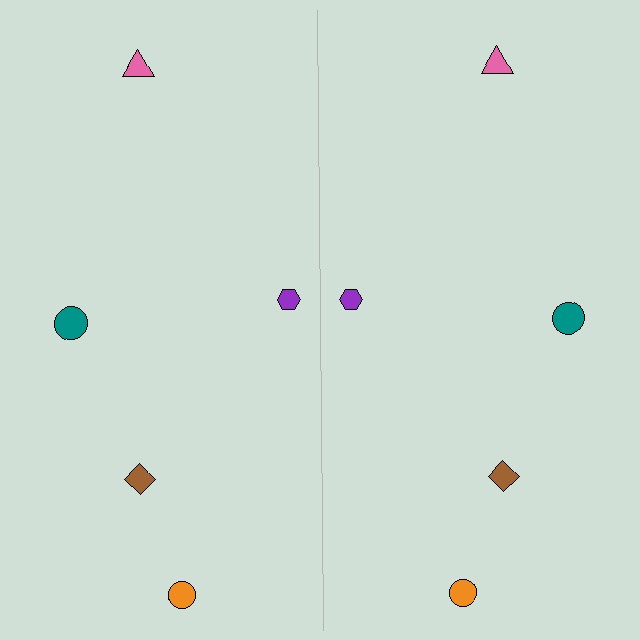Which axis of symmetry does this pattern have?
The pattern has a vertical axis of symmetry running through the center of the image.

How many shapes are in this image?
There are 10 shapes in this image.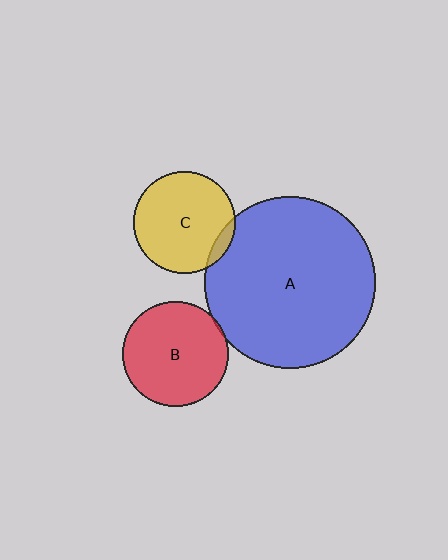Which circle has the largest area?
Circle A (blue).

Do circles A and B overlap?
Yes.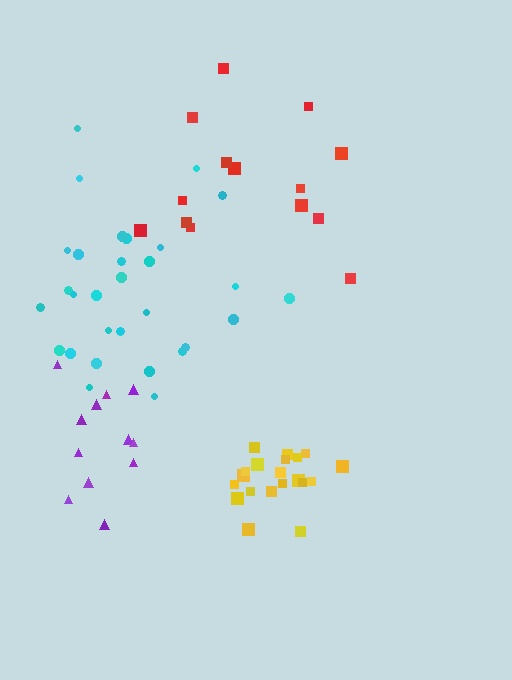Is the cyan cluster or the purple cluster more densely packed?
Cyan.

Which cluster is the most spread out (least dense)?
Red.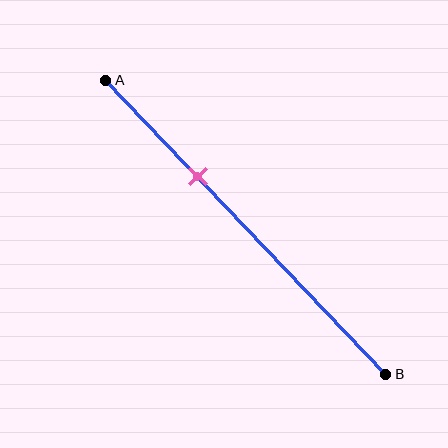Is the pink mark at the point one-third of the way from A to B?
Yes, the mark is approximately at the one-third point.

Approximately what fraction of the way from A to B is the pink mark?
The pink mark is approximately 35% of the way from A to B.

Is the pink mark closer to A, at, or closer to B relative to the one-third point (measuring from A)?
The pink mark is approximately at the one-third point of segment AB.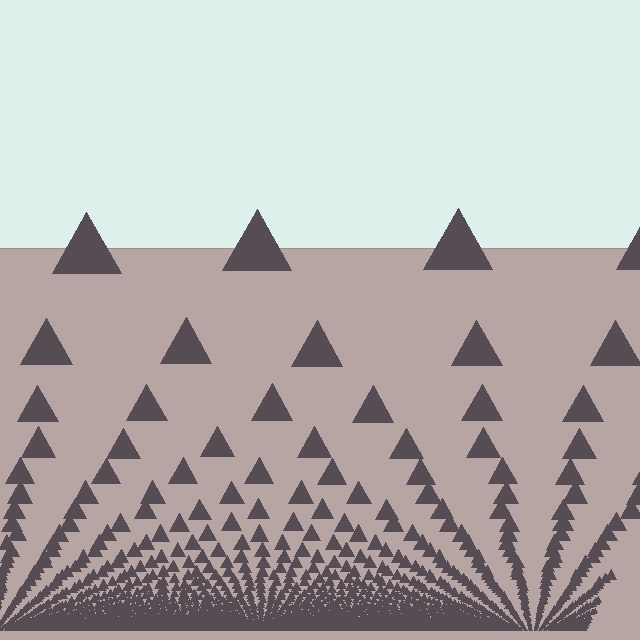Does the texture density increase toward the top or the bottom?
Density increases toward the bottom.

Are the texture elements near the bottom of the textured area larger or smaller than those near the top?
Smaller. The gradient is inverted — elements near the bottom are smaller and denser.